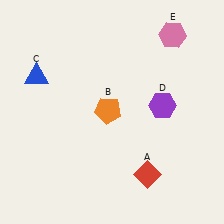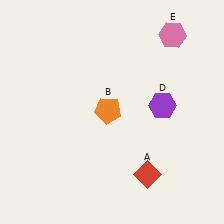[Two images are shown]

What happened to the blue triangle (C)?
The blue triangle (C) was removed in Image 2. It was in the top-left area of Image 1.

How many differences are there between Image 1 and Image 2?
There is 1 difference between the two images.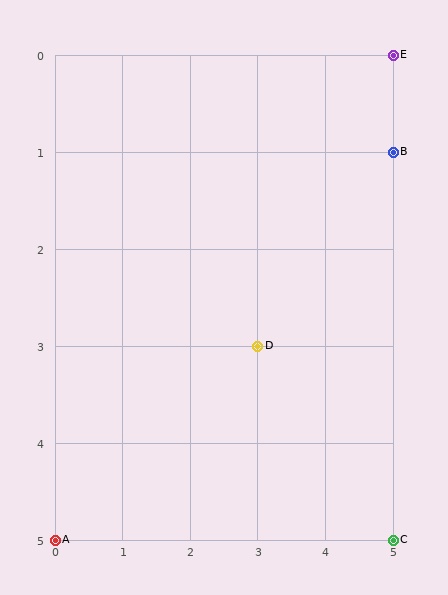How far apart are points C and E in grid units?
Points C and E are 5 rows apart.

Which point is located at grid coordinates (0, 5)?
Point A is at (0, 5).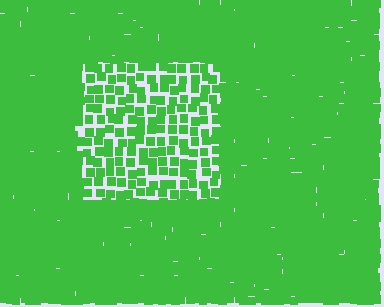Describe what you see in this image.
The image contains small green elements arranged at two different densities. A rectangle-shaped region is visible where the elements are less densely packed than the surrounding area.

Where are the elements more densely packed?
The elements are more densely packed outside the rectangle boundary.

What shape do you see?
I see a rectangle.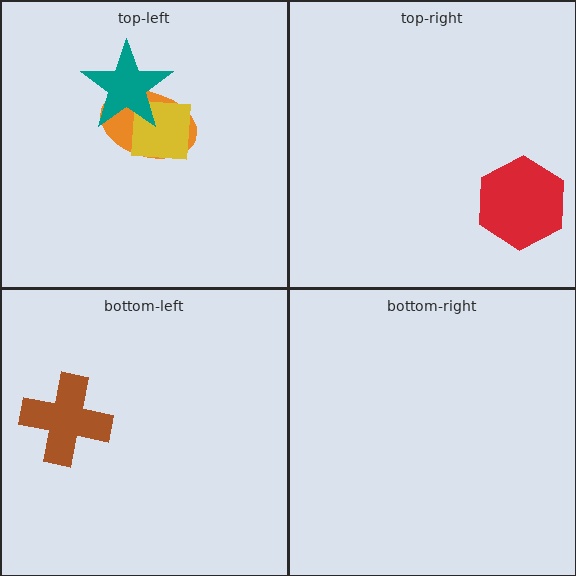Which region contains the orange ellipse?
The top-left region.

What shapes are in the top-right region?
The red hexagon.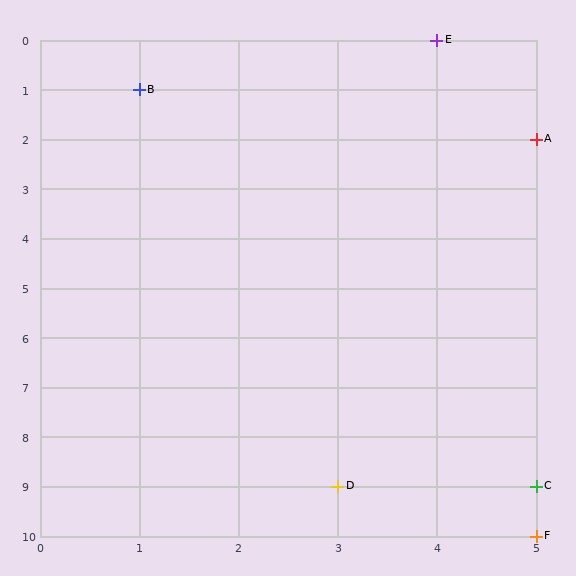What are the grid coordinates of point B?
Point B is at grid coordinates (1, 1).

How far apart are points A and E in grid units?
Points A and E are 1 column and 2 rows apart (about 2.2 grid units diagonally).